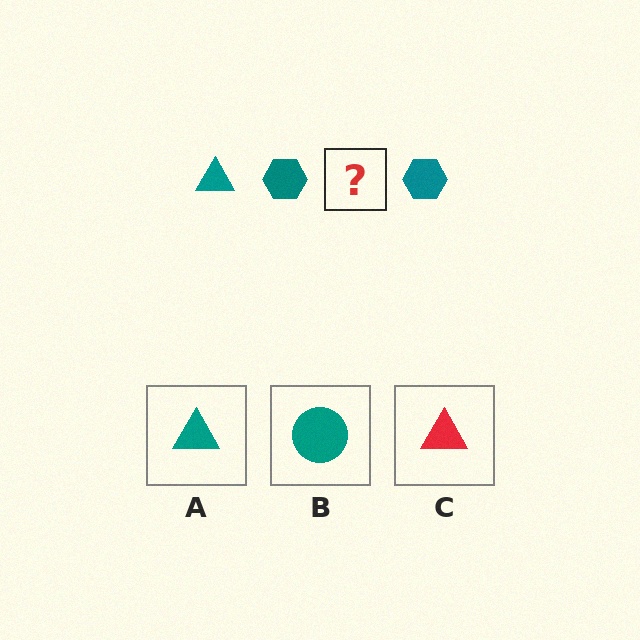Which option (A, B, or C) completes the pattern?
A.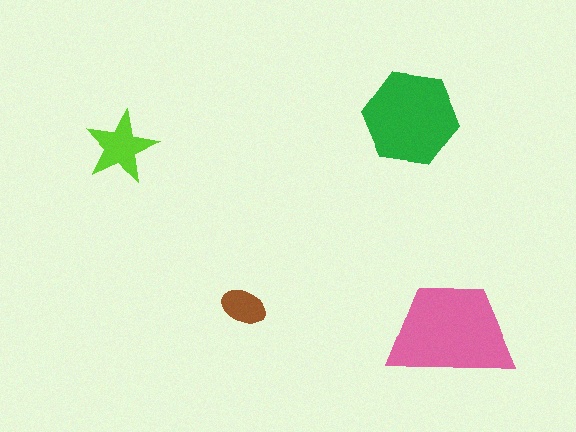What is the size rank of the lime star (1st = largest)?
3rd.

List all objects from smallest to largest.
The brown ellipse, the lime star, the green hexagon, the pink trapezoid.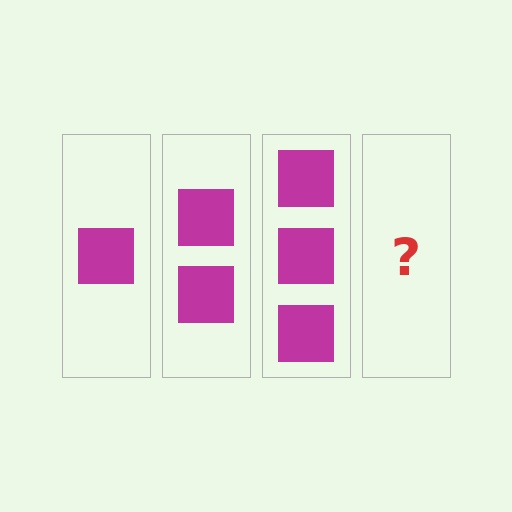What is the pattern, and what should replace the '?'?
The pattern is that each step adds one more square. The '?' should be 4 squares.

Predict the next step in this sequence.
The next step is 4 squares.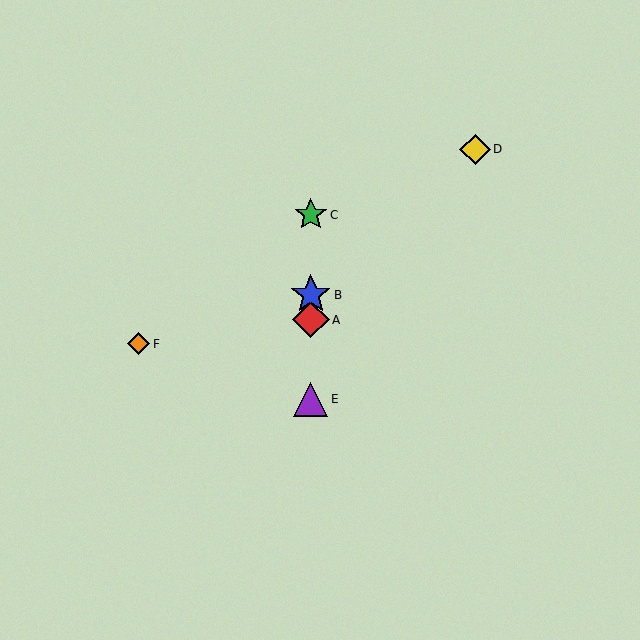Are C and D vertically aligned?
No, C is at x≈311 and D is at x≈475.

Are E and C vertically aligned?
Yes, both are at x≈311.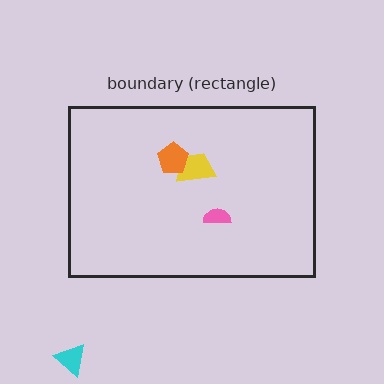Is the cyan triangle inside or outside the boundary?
Outside.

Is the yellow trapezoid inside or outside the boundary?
Inside.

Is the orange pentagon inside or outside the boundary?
Inside.